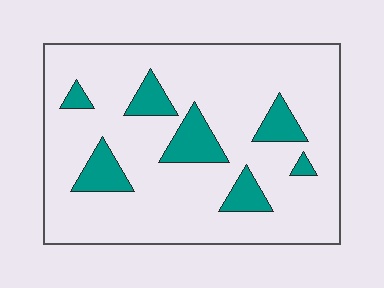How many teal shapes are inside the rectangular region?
7.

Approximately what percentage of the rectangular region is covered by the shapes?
Approximately 15%.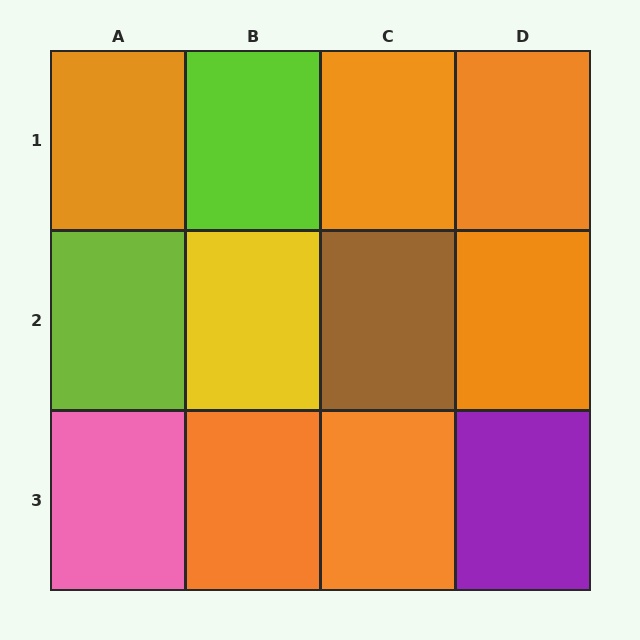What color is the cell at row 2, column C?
Brown.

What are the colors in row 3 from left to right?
Pink, orange, orange, purple.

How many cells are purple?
1 cell is purple.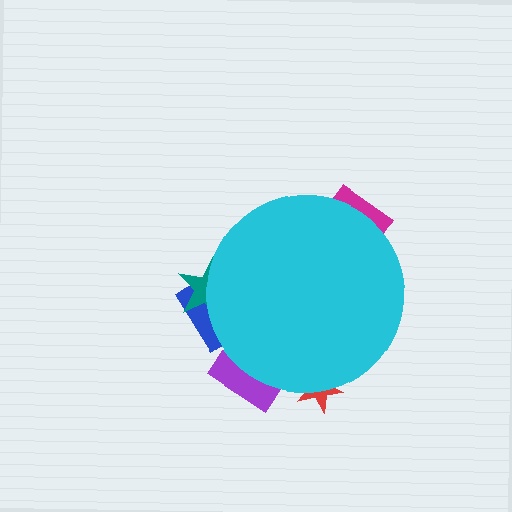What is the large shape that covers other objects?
A cyan circle.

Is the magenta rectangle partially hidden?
Yes, the magenta rectangle is partially hidden behind the cyan circle.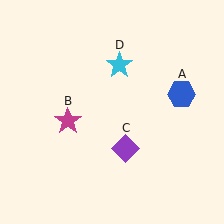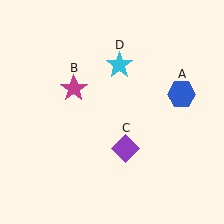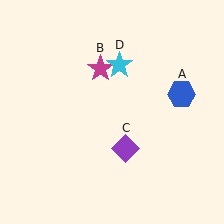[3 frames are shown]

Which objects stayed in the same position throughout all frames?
Blue hexagon (object A) and purple diamond (object C) and cyan star (object D) remained stationary.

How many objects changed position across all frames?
1 object changed position: magenta star (object B).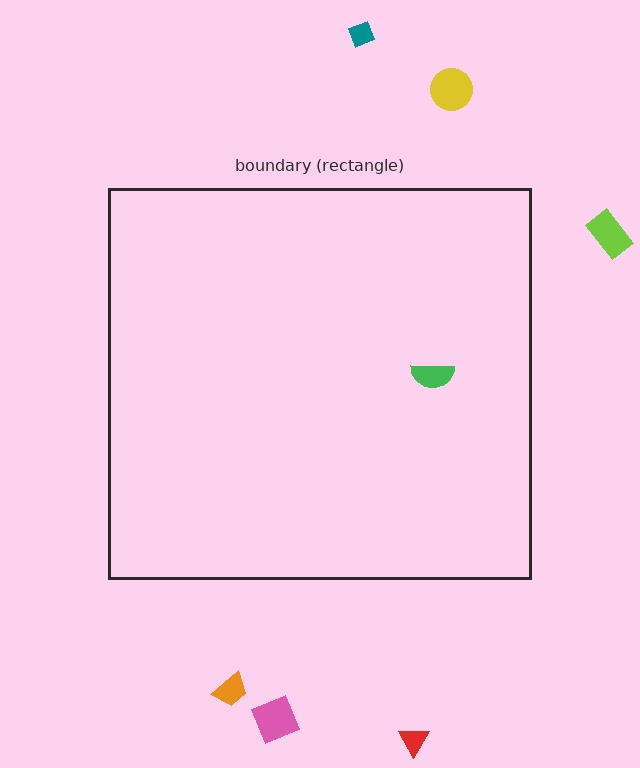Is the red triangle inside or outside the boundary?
Outside.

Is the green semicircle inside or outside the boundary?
Inside.